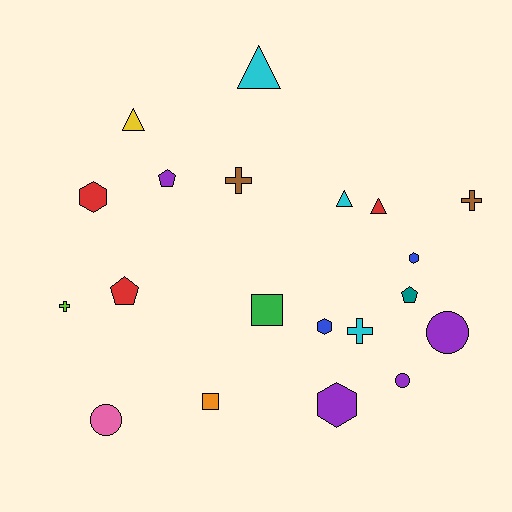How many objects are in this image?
There are 20 objects.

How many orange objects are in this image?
There is 1 orange object.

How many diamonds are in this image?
There are no diamonds.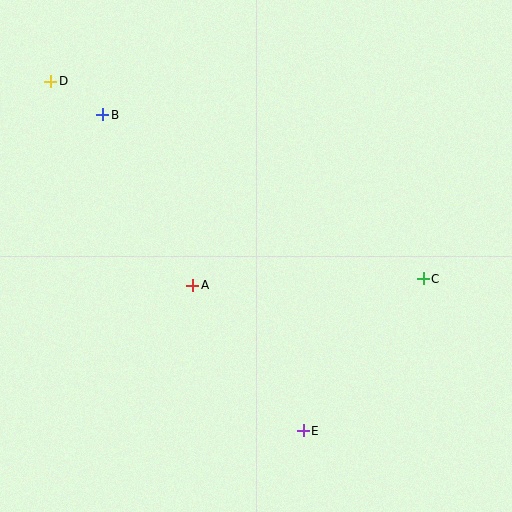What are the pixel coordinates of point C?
Point C is at (423, 279).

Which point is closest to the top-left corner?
Point D is closest to the top-left corner.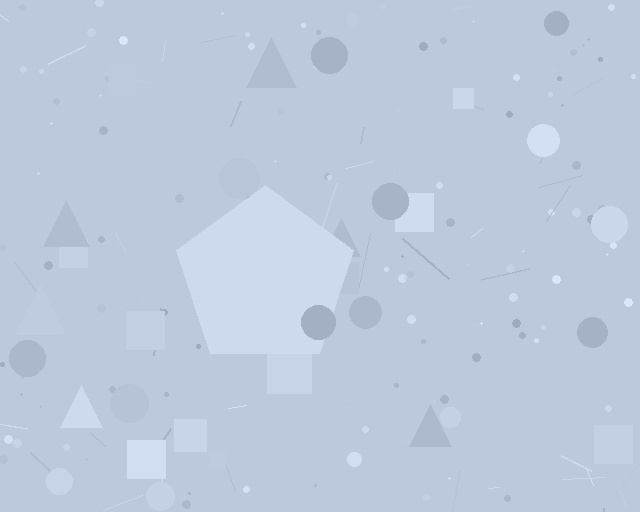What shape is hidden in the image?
A pentagon is hidden in the image.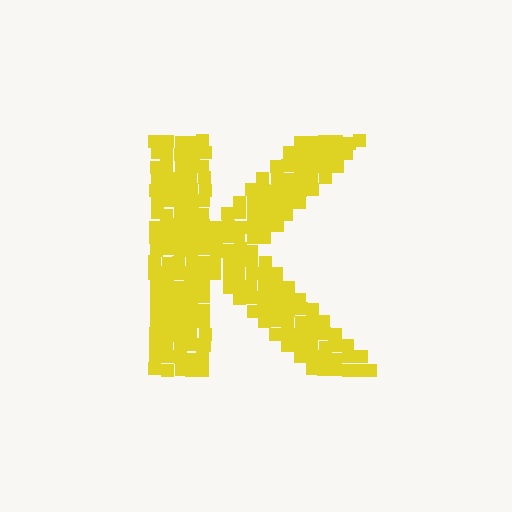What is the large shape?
The large shape is the letter K.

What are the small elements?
The small elements are squares.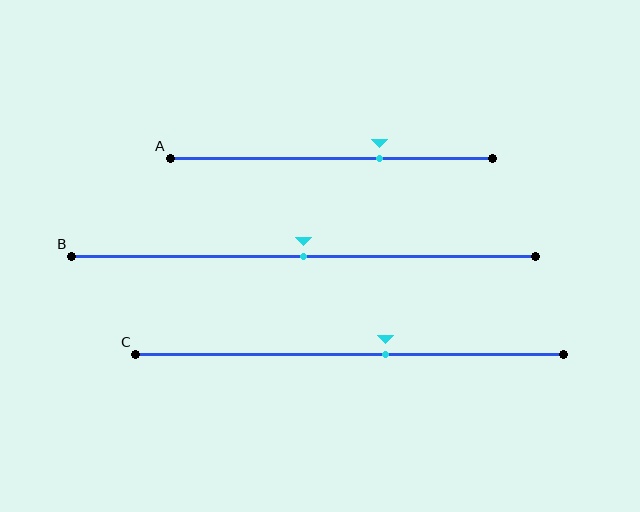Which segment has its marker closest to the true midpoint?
Segment B has its marker closest to the true midpoint.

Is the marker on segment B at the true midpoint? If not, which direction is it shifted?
Yes, the marker on segment B is at the true midpoint.